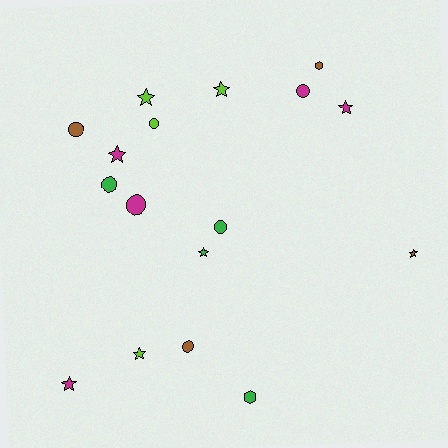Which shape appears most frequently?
Star, with 8 objects.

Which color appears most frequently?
Magenta, with 5 objects.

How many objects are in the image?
There are 17 objects.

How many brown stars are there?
There is 1 brown star.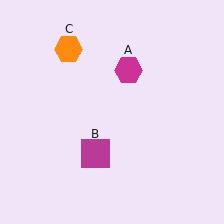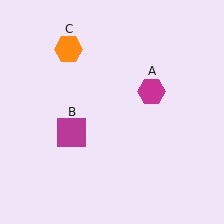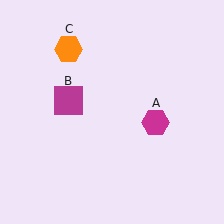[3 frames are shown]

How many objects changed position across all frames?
2 objects changed position: magenta hexagon (object A), magenta square (object B).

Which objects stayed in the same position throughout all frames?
Orange hexagon (object C) remained stationary.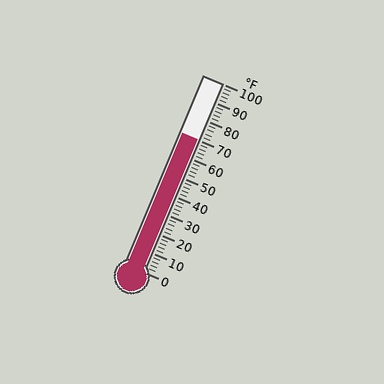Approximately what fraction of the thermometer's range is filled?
The thermometer is filled to approximately 70% of its range.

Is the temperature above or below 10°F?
The temperature is above 10°F.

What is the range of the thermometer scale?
The thermometer scale ranges from 0°F to 100°F.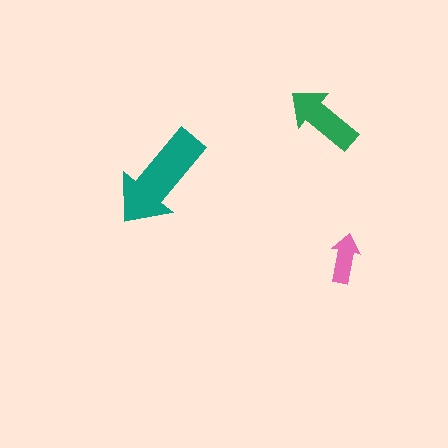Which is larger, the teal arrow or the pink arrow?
The teal one.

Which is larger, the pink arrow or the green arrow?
The green one.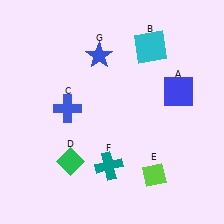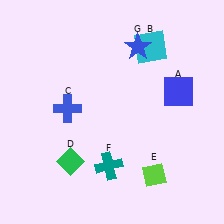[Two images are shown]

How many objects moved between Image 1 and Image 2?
1 object moved between the two images.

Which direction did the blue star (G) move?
The blue star (G) moved right.